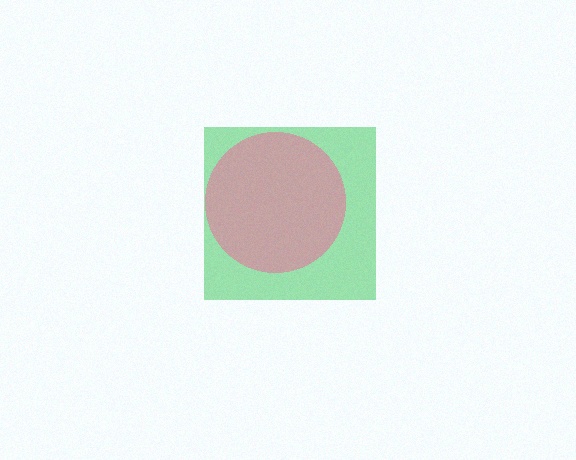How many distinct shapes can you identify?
There are 2 distinct shapes: a green square, a pink circle.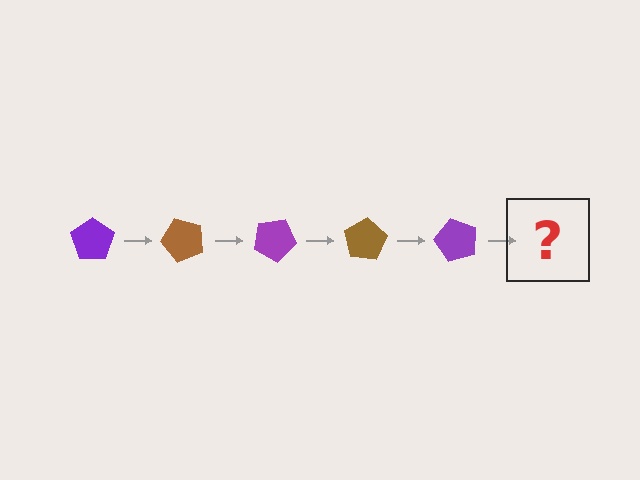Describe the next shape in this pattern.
It should be a brown pentagon, rotated 250 degrees from the start.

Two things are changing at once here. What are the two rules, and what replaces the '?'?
The two rules are that it rotates 50 degrees each step and the color cycles through purple and brown. The '?' should be a brown pentagon, rotated 250 degrees from the start.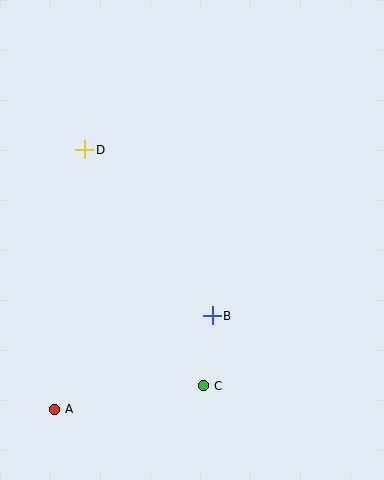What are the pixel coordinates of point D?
Point D is at (85, 150).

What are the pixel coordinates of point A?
Point A is at (54, 409).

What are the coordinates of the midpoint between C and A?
The midpoint between C and A is at (129, 397).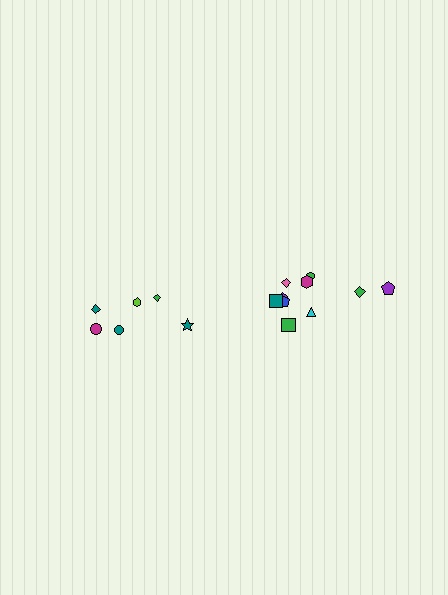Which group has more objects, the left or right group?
The right group.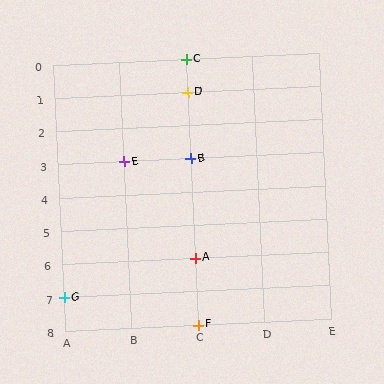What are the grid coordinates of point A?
Point A is at grid coordinates (C, 6).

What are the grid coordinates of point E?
Point E is at grid coordinates (B, 3).